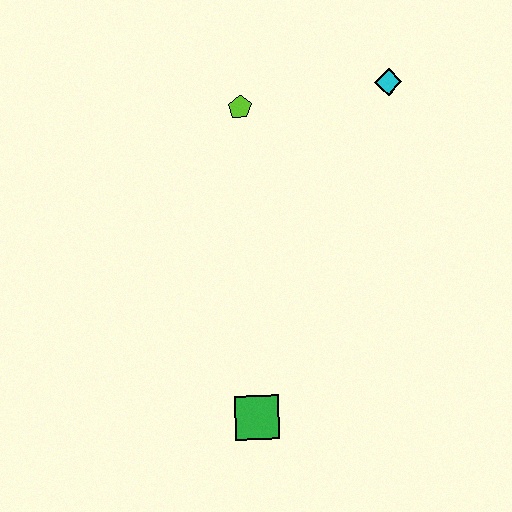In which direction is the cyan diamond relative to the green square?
The cyan diamond is above the green square.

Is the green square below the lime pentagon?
Yes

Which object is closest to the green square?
The lime pentagon is closest to the green square.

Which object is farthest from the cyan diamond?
The green square is farthest from the cyan diamond.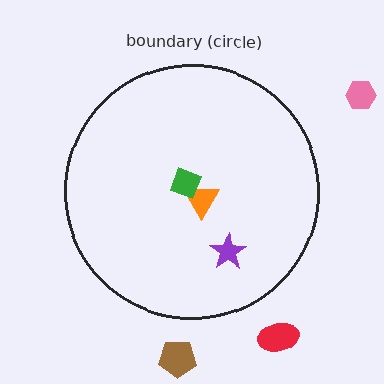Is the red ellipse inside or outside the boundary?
Outside.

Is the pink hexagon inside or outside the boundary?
Outside.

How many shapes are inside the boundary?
3 inside, 3 outside.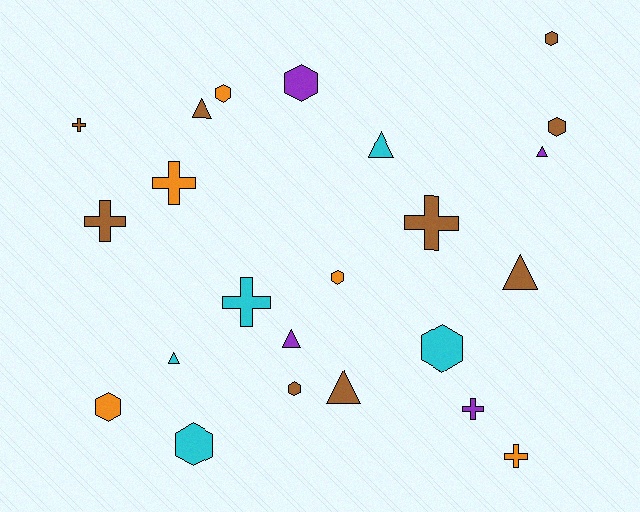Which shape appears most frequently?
Hexagon, with 9 objects.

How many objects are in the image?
There are 23 objects.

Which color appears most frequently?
Brown, with 9 objects.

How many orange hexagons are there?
There are 3 orange hexagons.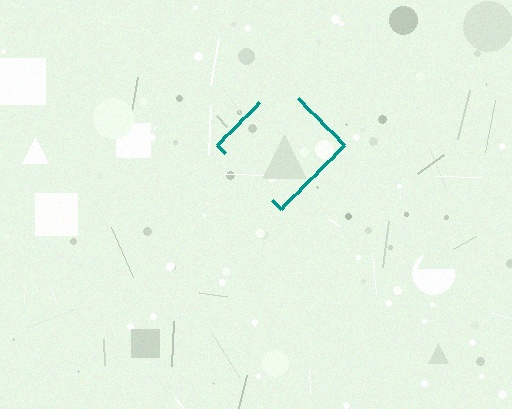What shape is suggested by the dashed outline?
The dashed outline suggests a diamond.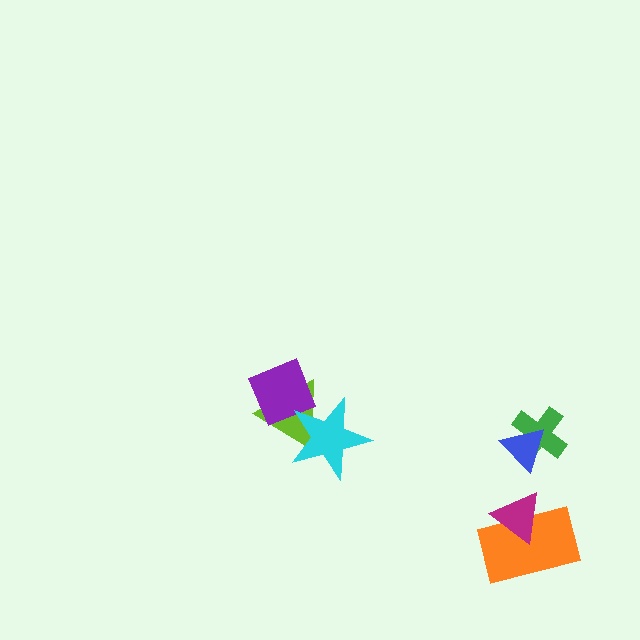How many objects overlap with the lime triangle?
2 objects overlap with the lime triangle.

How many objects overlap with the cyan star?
2 objects overlap with the cyan star.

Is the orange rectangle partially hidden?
Yes, it is partially covered by another shape.